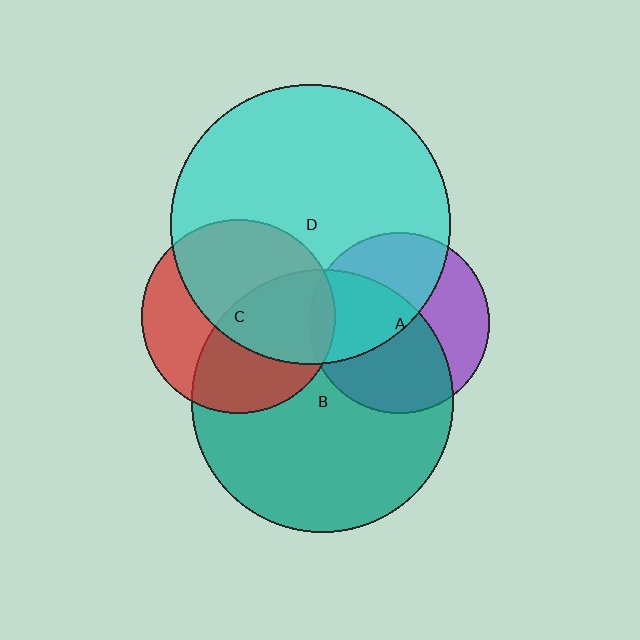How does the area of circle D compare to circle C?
Approximately 2.1 times.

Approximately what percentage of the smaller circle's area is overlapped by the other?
Approximately 50%.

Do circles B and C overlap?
Yes.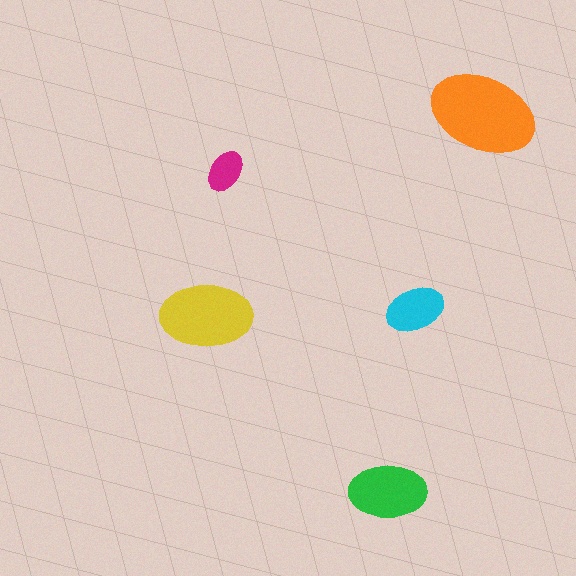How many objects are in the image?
There are 5 objects in the image.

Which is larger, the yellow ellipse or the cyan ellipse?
The yellow one.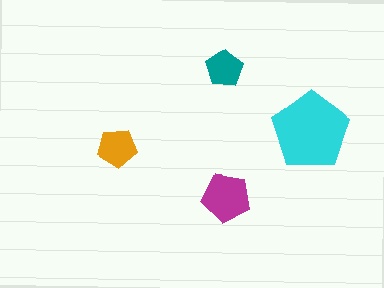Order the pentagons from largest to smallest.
the cyan one, the magenta one, the orange one, the teal one.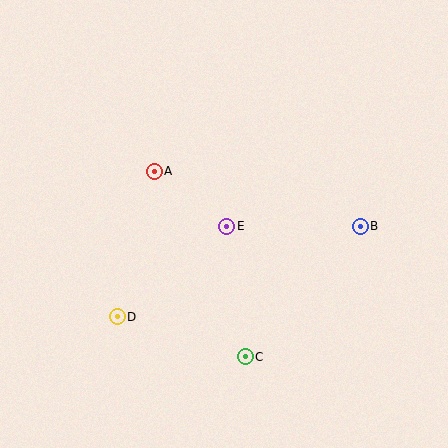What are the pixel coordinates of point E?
Point E is at (227, 226).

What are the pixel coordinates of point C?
Point C is at (245, 357).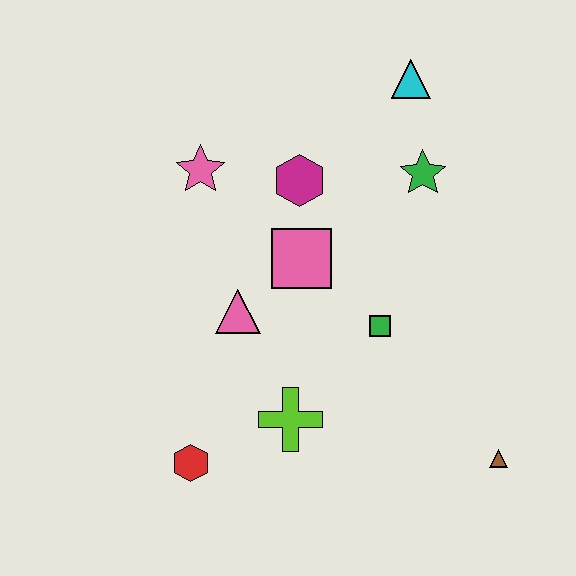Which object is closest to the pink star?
The magenta hexagon is closest to the pink star.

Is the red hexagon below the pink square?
Yes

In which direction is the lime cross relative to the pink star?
The lime cross is below the pink star.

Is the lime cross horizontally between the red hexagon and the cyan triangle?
Yes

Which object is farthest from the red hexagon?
The cyan triangle is farthest from the red hexagon.